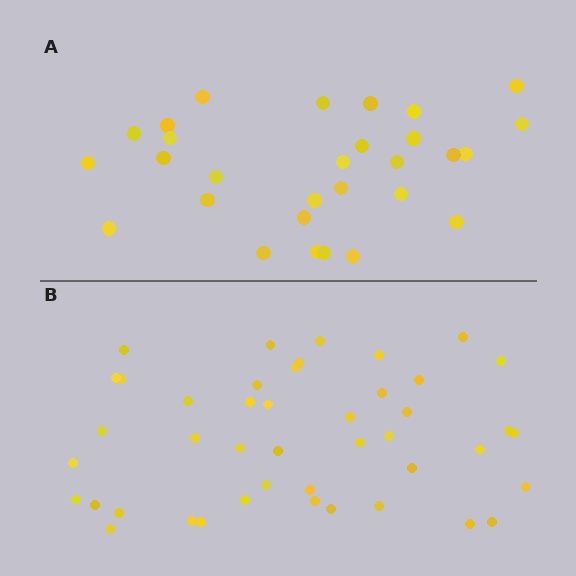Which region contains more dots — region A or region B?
Region B (the bottom region) has more dots.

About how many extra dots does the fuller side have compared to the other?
Region B has approximately 15 more dots than region A.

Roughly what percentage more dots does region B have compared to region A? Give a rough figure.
About 50% more.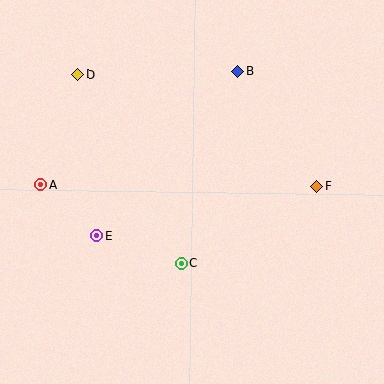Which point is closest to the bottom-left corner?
Point E is closest to the bottom-left corner.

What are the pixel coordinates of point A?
Point A is at (41, 184).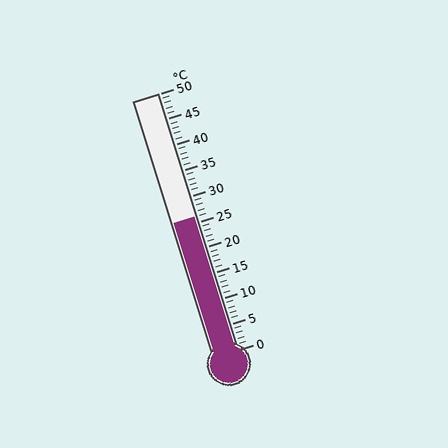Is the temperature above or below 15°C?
The temperature is above 15°C.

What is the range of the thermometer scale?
The thermometer scale ranges from 0°C to 50°C.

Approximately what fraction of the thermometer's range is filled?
The thermometer is filled to approximately 50% of its range.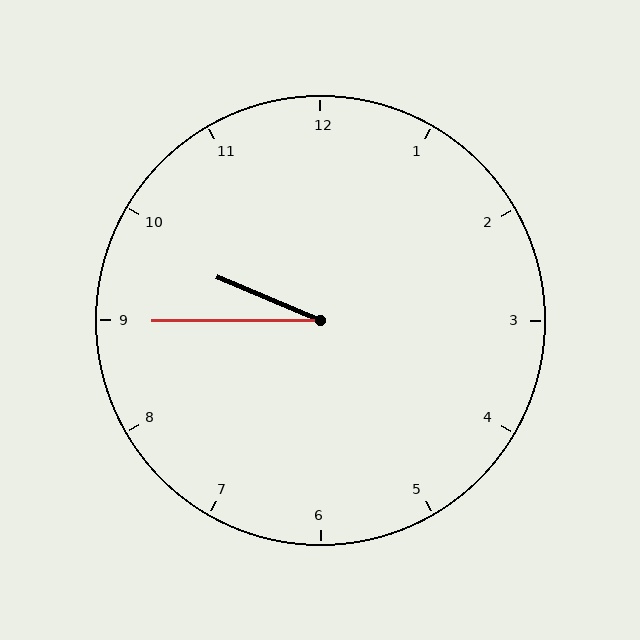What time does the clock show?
9:45.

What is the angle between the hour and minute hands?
Approximately 22 degrees.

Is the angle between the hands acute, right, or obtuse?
It is acute.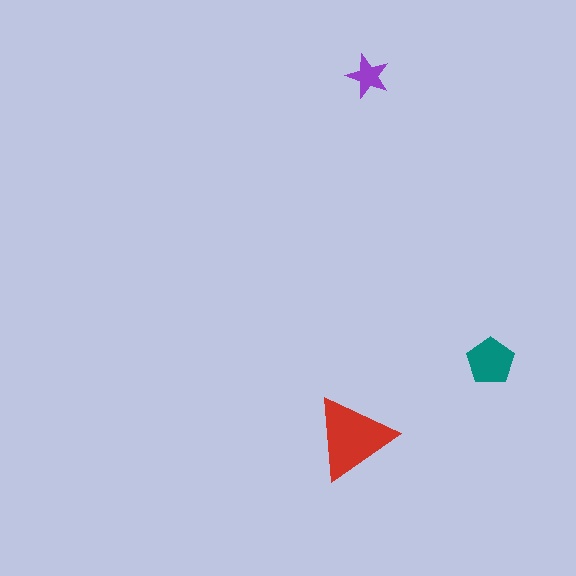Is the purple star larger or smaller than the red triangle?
Smaller.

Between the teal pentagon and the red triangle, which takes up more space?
The red triangle.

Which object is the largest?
The red triangle.